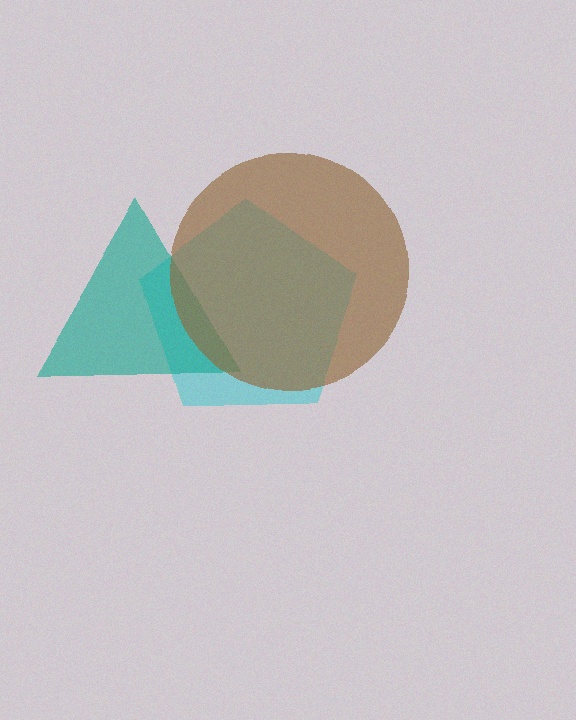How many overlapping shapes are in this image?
There are 3 overlapping shapes in the image.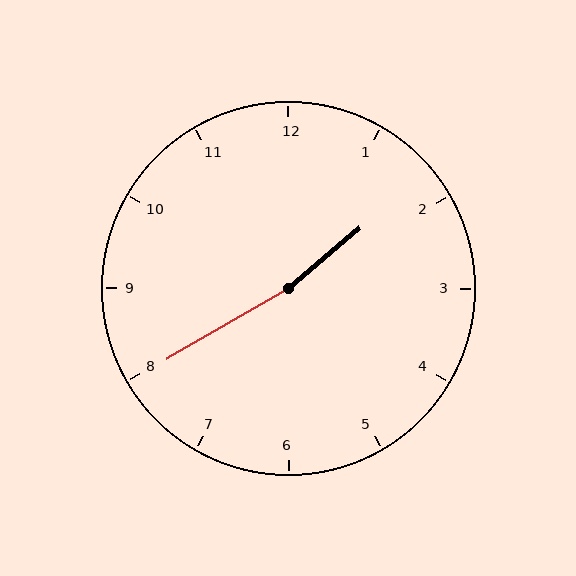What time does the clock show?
1:40.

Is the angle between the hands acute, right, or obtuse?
It is obtuse.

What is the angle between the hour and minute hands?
Approximately 170 degrees.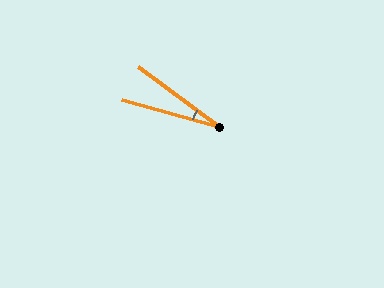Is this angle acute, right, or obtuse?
It is acute.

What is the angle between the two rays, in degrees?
Approximately 21 degrees.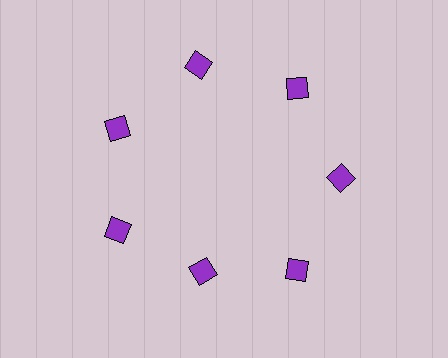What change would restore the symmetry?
The symmetry would be restored by moving it outward, back onto the ring so that all 7 squares sit at equal angles and equal distance from the center.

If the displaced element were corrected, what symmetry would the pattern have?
It would have 7-fold rotational symmetry — the pattern would map onto itself every 51 degrees.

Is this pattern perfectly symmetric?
No. The 7 purple squares are arranged in a ring, but one element near the 6 o'clock position is pulled inward toward the center, breaking the 7-fold rotational symmetry.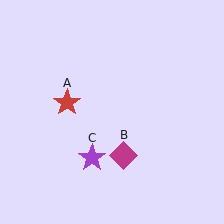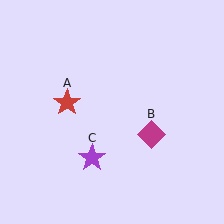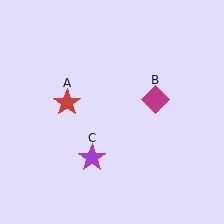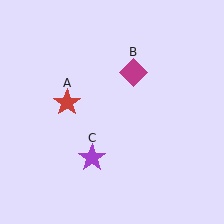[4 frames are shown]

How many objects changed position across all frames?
1 object changed position: magenta diamond (object B).